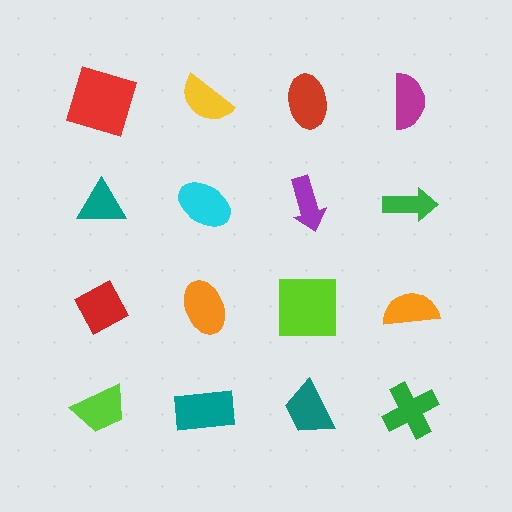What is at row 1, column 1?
A red square.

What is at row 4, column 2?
A teal rectangle.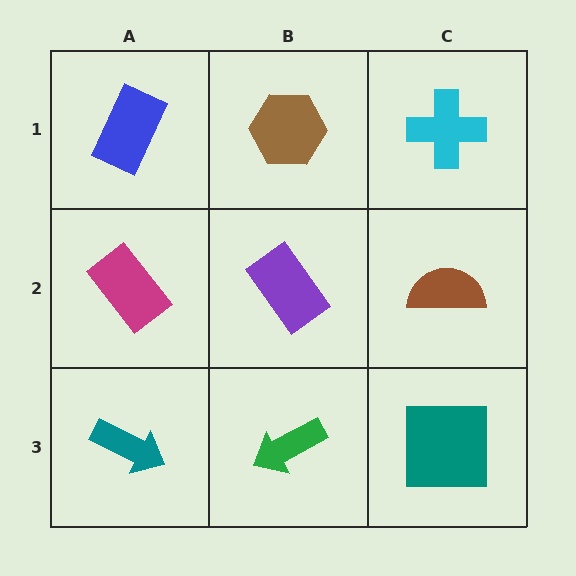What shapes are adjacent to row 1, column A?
A magenta rectangle (row 2, column A), a brown hexagon (row 1, column B).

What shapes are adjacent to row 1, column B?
A purple rectangle (row 2, column B), a blue rectangle (row 1, column A), a cyan cross (row 1, column C).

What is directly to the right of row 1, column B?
A cyan cross.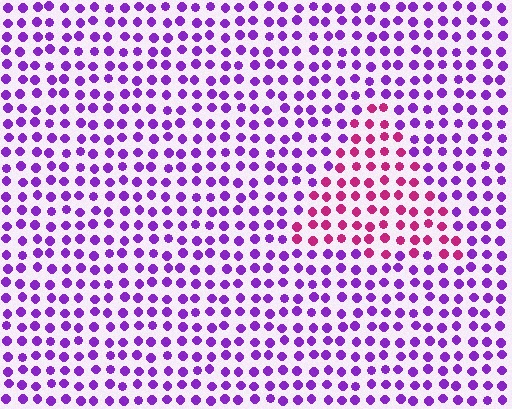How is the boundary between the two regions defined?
The boundary is defined purely by a slight shift in hue (about 49 degrees). Spacing, size, and orientation are identical on both sides.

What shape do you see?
I see a triangle.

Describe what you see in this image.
The image is filled with small purple elements in a uniform arrangement. A triangle-shaped region is visible where the elements are tinted to a slightly different hue, forming a subtle color boundary.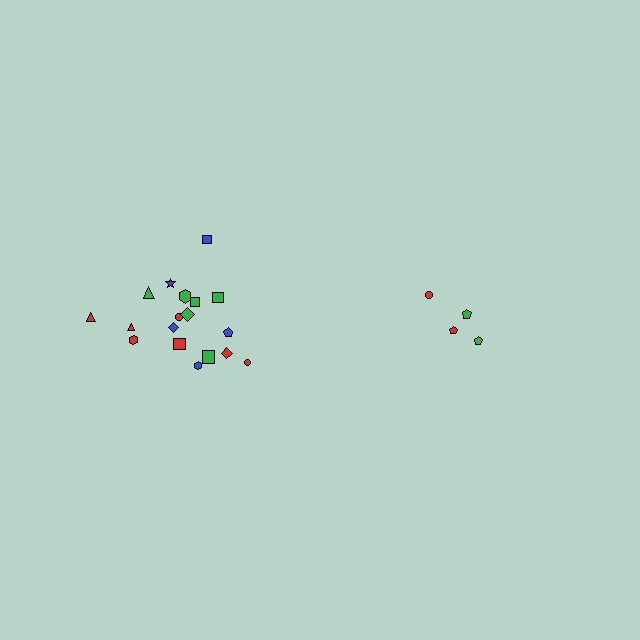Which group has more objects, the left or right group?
The left group.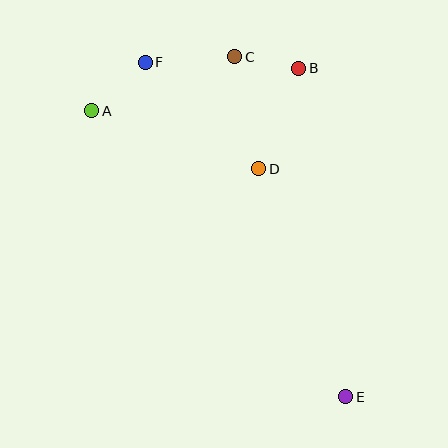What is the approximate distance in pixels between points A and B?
The distance between A and B is approximately 211 pixels.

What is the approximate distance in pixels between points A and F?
The distance between A and F is approximately 72 pixels.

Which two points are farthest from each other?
Points E and F are farthest from each other.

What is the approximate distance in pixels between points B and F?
The distance between B and F is approximately 154 pixels.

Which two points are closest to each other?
Points B and C are closest to each other.